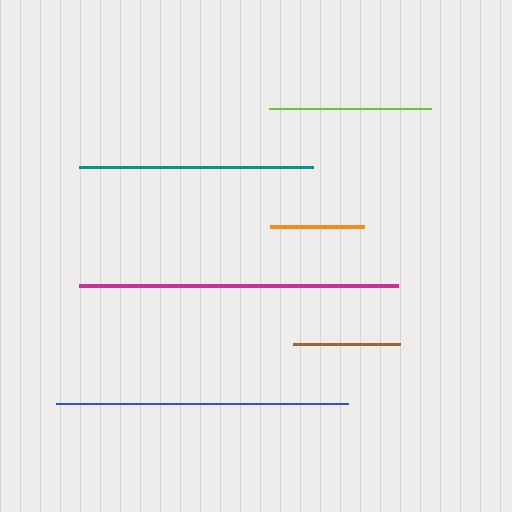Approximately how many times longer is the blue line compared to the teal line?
The blue line is approximately 1.2 times the length of the teal line.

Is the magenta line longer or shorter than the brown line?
The magenta line is longer than the brown line.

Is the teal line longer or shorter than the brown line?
The teal line is longer than the brown line.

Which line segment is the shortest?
The orange line is the shortest at approximately 94 pixels.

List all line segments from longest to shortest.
From longest to shortest: magenta, blue, teal, lime, brown, orange.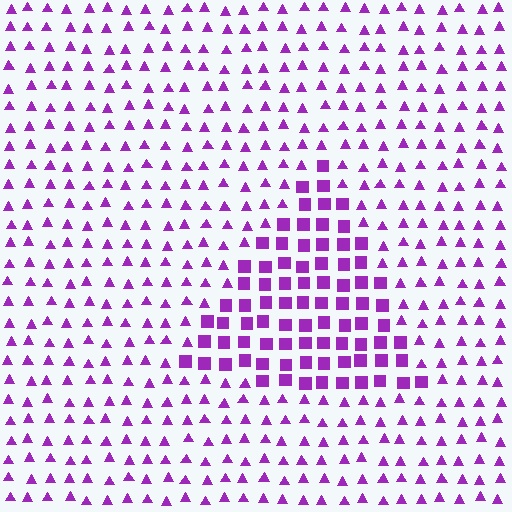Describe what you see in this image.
The image is filled with small purple elements arranged in a uniform grid. A triangle-shaped region contains squares, while the surrounding area contains triangles. The boundary is defined purely by the change in element shape.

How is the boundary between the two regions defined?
The boundary is defined by a change in element shape: squares inside vs. triangles outside. All elements share the same color and spacing.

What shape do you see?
I see a triangle.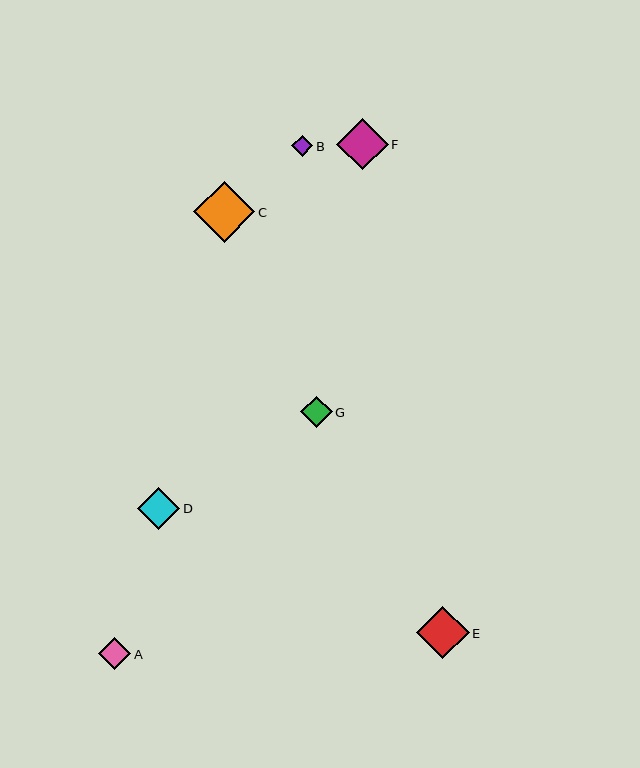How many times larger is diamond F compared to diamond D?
Diamond F is approximately 1.2 times the size of diamond D.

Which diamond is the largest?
Diamond C is the largest with a size of approximately 61 pixels.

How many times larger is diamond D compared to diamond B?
Diamond D is approximately 2.0 times the size of diamond B.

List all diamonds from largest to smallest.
From largest to smallest: C, E, F, D, A, G, B.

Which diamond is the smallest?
Diamond B is the smallest with a size of approximately 21 pixels.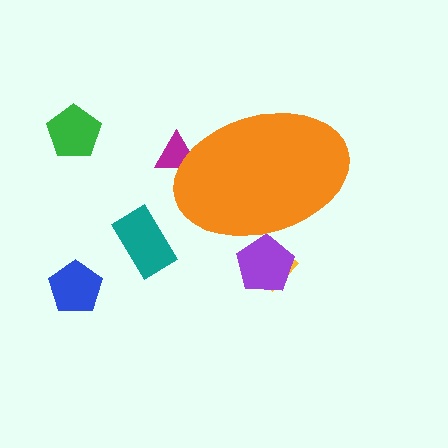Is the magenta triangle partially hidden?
Yes, the magenta triangle is partially hidden behind the orange ellipse.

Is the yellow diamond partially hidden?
Yes, the yellow diamond is partially hidden behind the orange ellipse.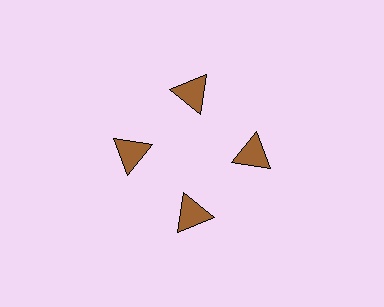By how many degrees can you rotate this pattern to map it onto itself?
The pattern maps onto itself every 90 degrees of rotation.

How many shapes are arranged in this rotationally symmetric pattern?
There are 4 shapes, arranged in 4 groups of 1.